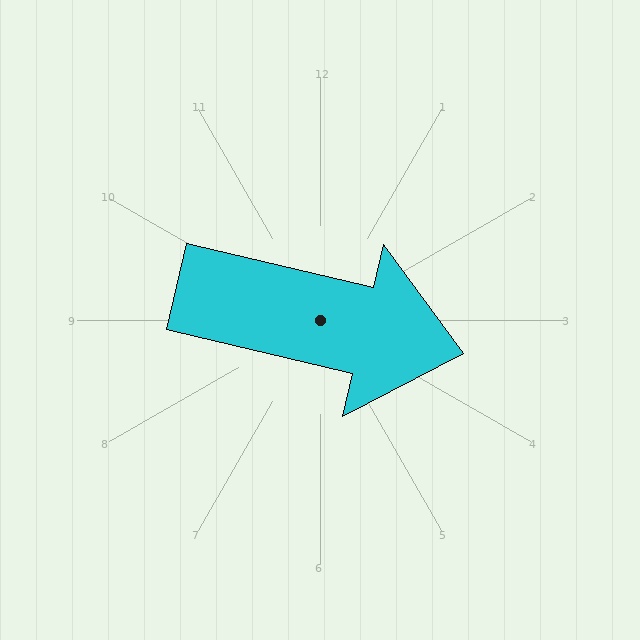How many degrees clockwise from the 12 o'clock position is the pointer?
Approximately 103 degrees.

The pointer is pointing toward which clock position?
Roughly 3 o'clock.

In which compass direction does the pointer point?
East.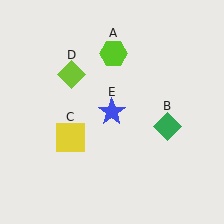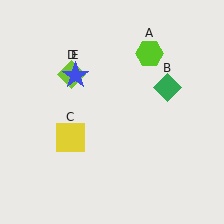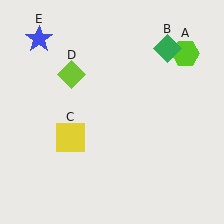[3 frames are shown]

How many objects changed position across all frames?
3 objects changed position: lime hexagon (object A), green diamond (object B), blue star (object E).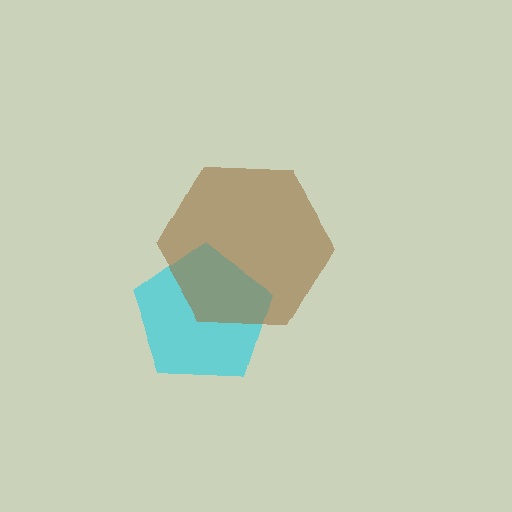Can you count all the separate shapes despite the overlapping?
Yes, there are 2 separate shapes.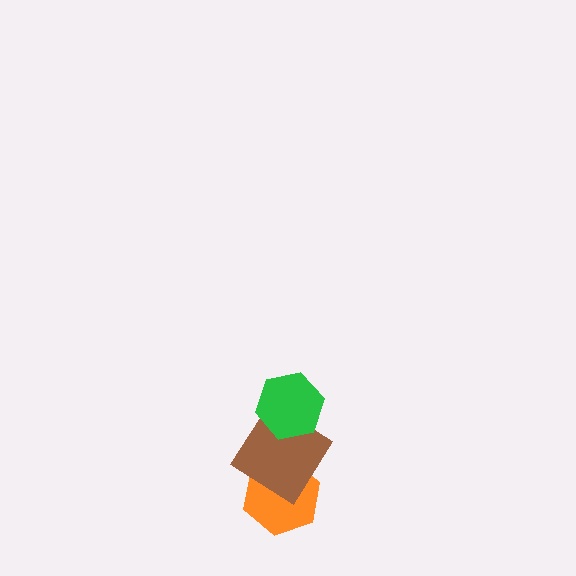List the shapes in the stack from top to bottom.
From top to bottom: the green hexagon, the brown diamond, the orange hexagon.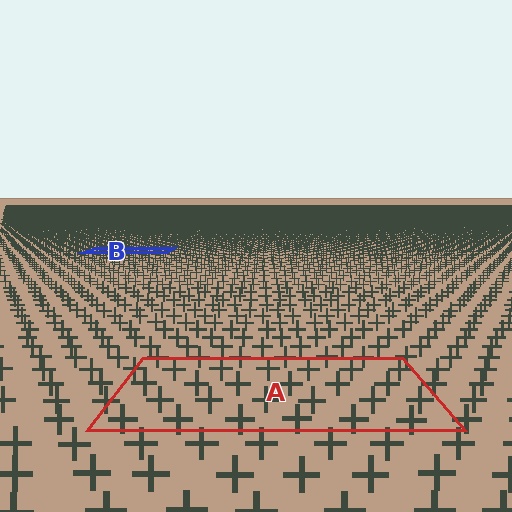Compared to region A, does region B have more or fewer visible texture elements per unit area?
Region B has more texture elements per unit area — they are packed more densely because it is farther away.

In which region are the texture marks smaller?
The texture marks are smaller in region B, because it is farther away.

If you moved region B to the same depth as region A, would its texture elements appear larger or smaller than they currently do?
They would appear larger. At a closer depth, the same texture elements are projected at a bigger on-screen size.